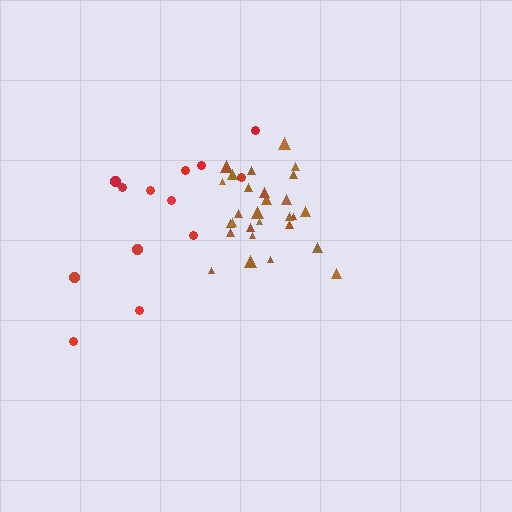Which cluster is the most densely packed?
Brown.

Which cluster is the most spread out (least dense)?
Red.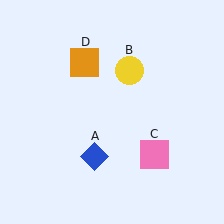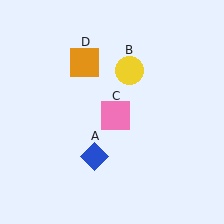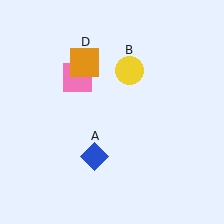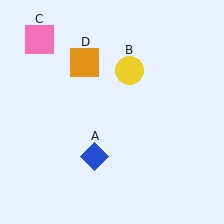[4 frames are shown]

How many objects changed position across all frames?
1 object changed position: pink square (object C).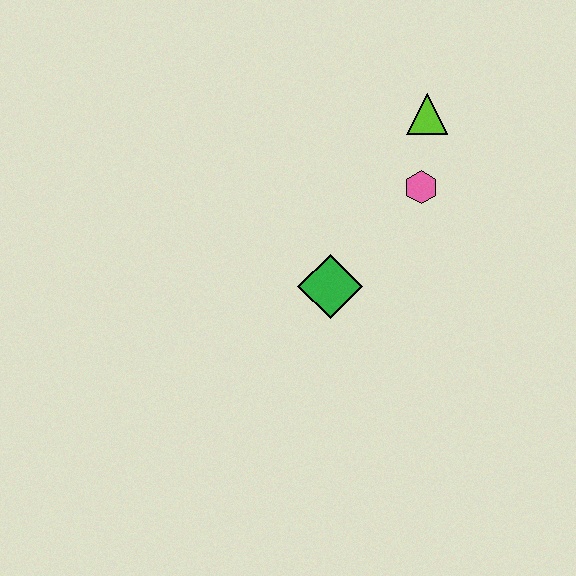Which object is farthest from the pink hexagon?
The green diamond is farthest from the pink hexagon.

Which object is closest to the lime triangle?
The pink hexagon is closest to the lime triangle.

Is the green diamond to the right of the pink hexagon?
No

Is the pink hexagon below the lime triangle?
Yes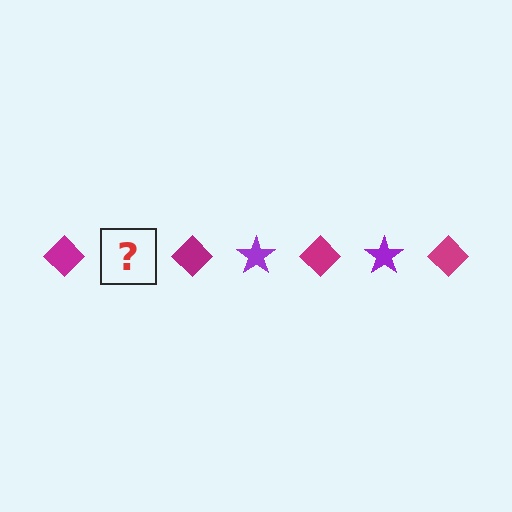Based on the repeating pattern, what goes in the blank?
The blank should be a purple star.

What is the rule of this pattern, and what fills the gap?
The rule is that the pattern alternates between magenta diamond and purple star. The gap should be filled with a purple star.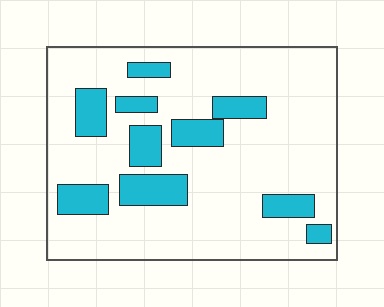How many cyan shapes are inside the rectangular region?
10.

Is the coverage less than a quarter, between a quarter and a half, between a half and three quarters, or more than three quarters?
Less than a quarter.